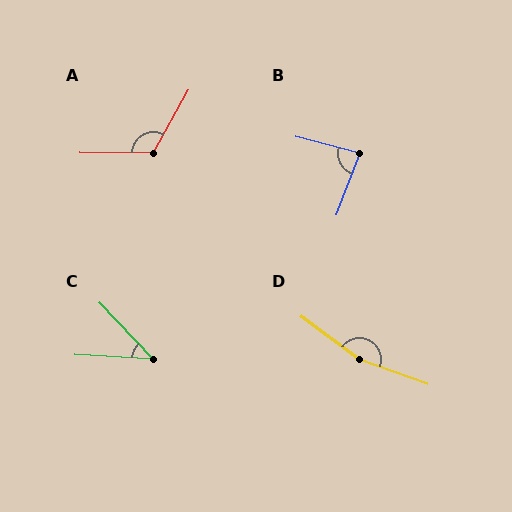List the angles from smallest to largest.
C (44°), B (84°), A (119°), D (163°).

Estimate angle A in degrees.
Approximately 119 degrees.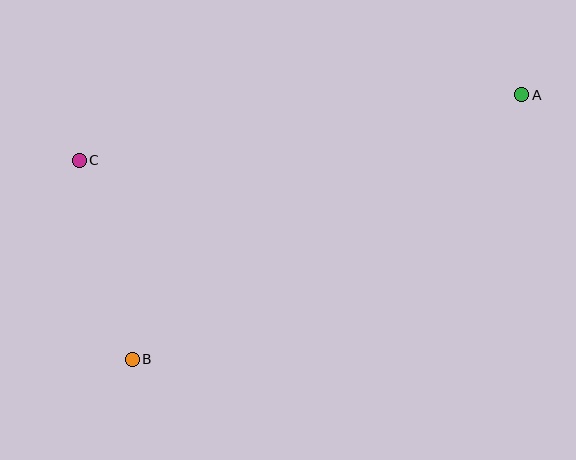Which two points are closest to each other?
Points B and C are closest to each other.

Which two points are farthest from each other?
Points A and B are farthest from each other.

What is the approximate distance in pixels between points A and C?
The distance between A and C is approximately 447 pixels.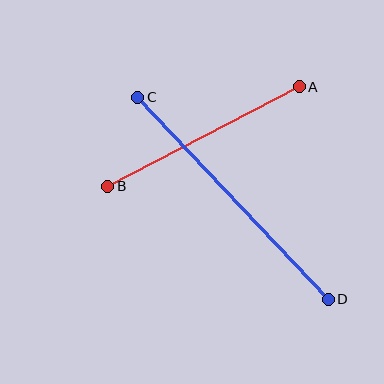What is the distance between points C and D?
The distance is approximately 278 pixels.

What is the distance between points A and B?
The distance is approximately 216 pixels.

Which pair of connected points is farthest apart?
Points C and D are farthest apart.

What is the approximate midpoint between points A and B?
The midpoint is at approximately (203, 137) pixels.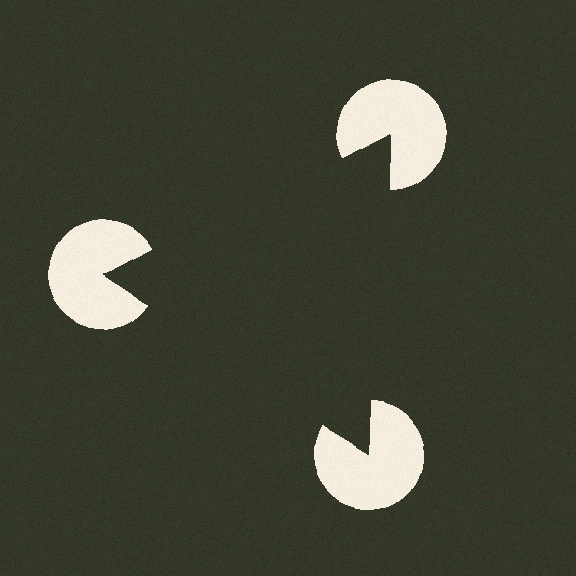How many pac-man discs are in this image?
There are 3 — one at each vertex of the illusory triangle.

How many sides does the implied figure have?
3 sides.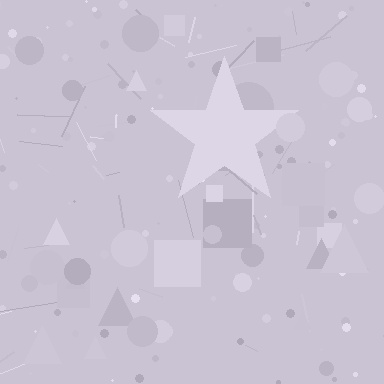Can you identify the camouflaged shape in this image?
The camouflaged shape is a star.